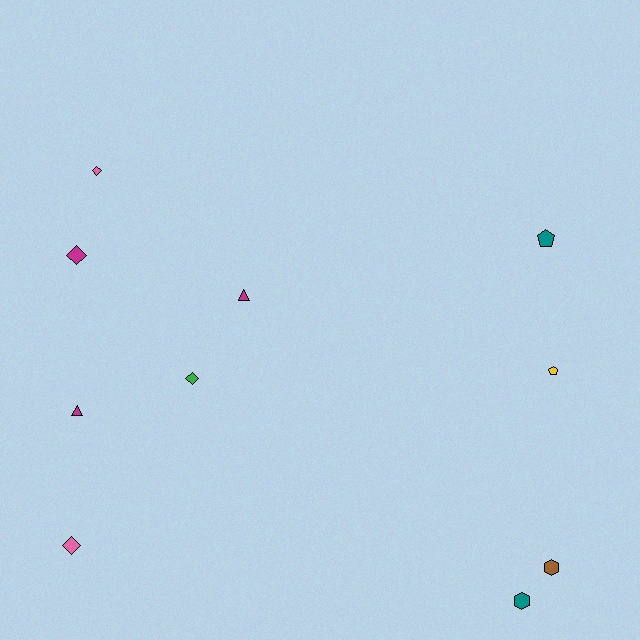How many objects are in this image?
There are 10 objects.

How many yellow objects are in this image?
There is 1 yellow object.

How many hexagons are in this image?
There are 2 hexagons.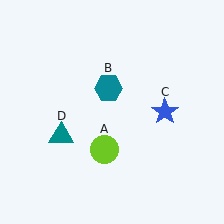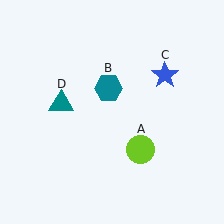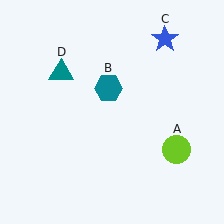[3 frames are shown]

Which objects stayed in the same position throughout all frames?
Teal hexagon (object B) remained stationary.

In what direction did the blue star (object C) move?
The blue star (object C) moved up.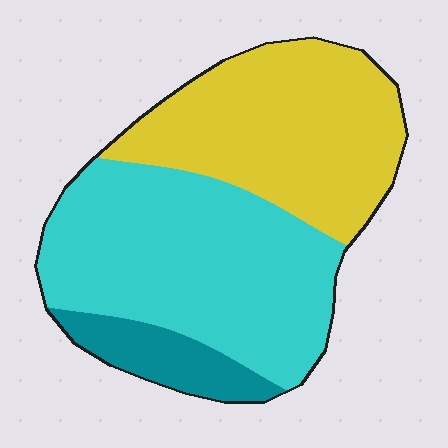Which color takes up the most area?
Cyan, at roughly 50%.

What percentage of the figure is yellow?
Yellow covers 40% of the figure.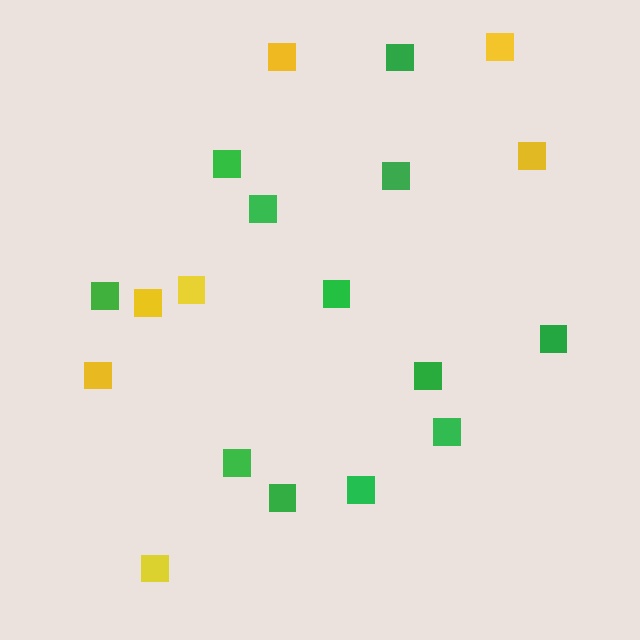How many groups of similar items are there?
There are 2 groups: one group of green squares (12) and one group of yellow squares (7).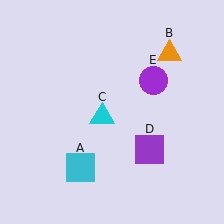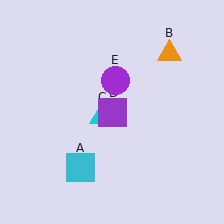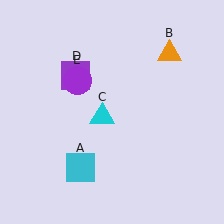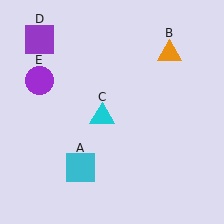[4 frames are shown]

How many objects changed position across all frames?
2 objects changed position: purple square (object D), purple circle (object E).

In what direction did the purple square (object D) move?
The purple square (object D) moved up and to the left.